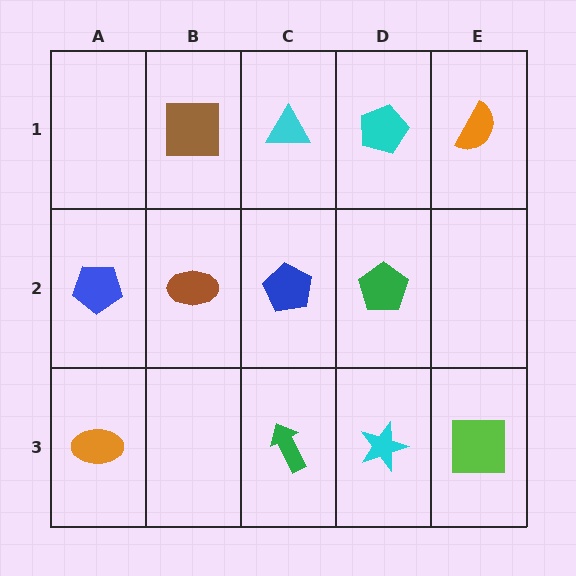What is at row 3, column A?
An orange ellipse.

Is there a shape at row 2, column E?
No, that cell is empty.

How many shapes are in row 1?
4 shapes.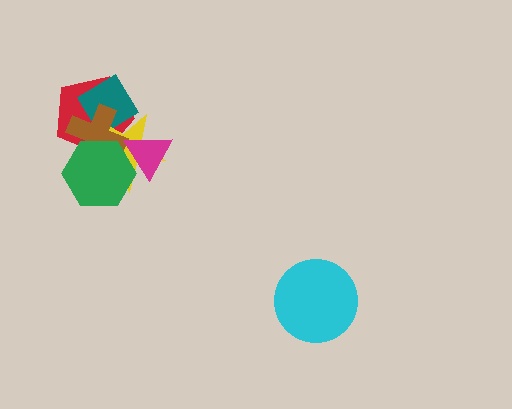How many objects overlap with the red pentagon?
4 objects overlap with the red pentagon.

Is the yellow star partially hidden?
Yes, it is partially covered by another shape.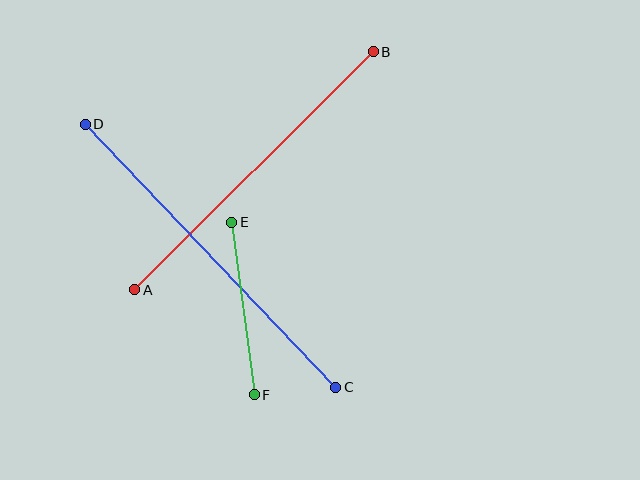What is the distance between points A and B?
The distance is approximately 337 pixels.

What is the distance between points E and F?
The distance is approximately 174 pixels.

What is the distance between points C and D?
The distance is approximately 363 pixels.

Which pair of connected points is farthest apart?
Points C and D are farthest apart.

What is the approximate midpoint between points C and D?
The midpoint is at approximately (210, 256) pixels.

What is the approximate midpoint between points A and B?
The midpoint is at approximately (254, 171) pixels.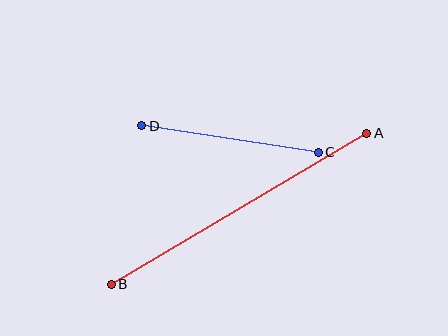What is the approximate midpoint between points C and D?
The midpoint is at approximately (230, 139) pixels.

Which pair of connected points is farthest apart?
Points A and B are farthest apart.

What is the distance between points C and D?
The distance is approximately 179 pixels.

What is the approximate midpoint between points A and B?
The midpoint is at approximately (239, 209) pixels.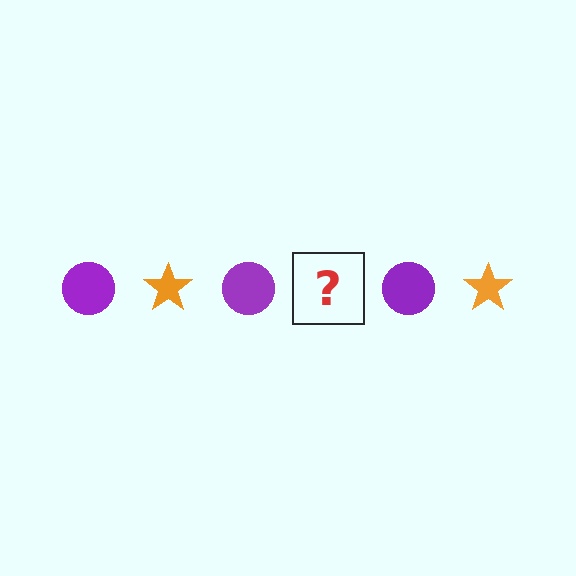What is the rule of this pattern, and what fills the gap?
The rule is that the pattern alternates between purple circle and orange star. The gap should be filled with an orange star.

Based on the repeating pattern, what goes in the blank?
The blank should be an orange star.